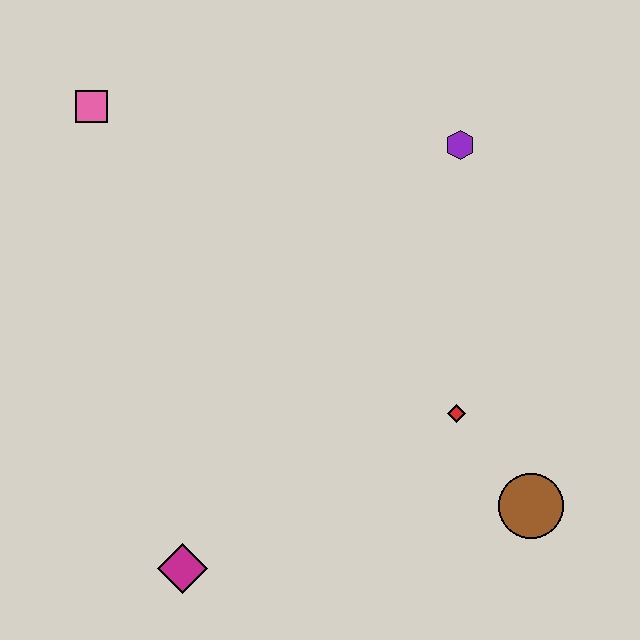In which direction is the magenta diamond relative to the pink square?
The magenta diamond is below the pink square.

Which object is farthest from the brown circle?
The pink square is farthest from the brown circle.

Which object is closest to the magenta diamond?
The red diamond is closest to the magenta diamond.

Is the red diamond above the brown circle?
Yes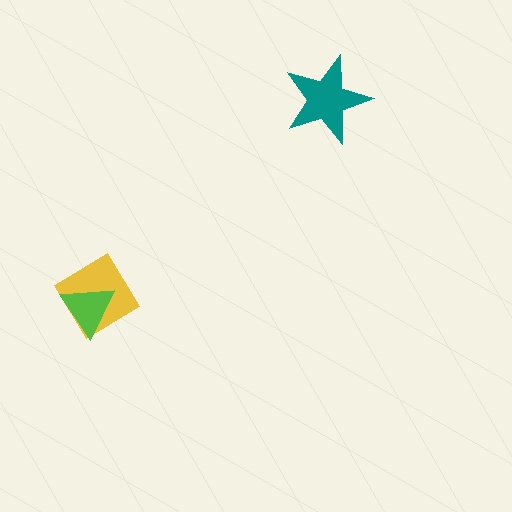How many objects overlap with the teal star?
0 objects overlap with the teal star.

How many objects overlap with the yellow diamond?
1 object overlaps with the yellow diamond.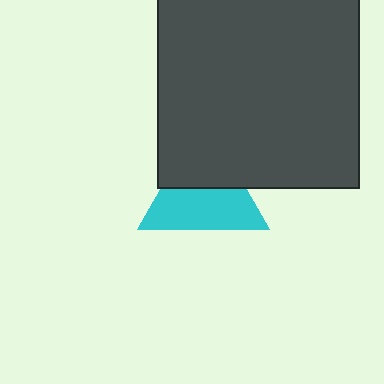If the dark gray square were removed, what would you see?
You would see the complete cyan triangle.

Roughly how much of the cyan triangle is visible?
About half of it is visible (roughly 57%).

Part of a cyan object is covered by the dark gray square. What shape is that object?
It is a triangle.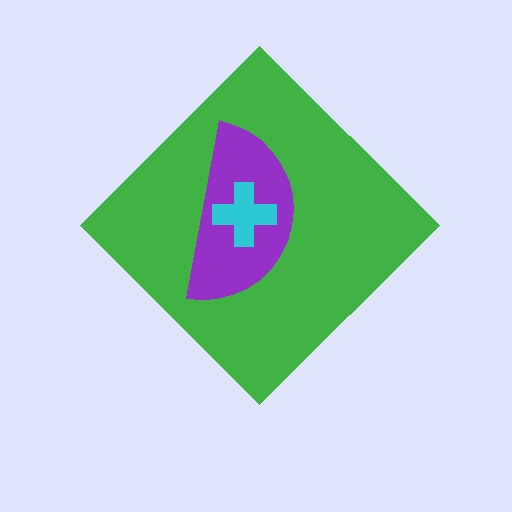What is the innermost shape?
The cyan cross.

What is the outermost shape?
The green diamond.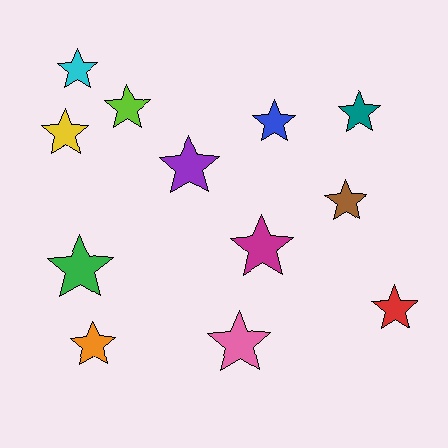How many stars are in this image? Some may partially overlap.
There are 12 stars.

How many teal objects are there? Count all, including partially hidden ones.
There is 1 teal object.